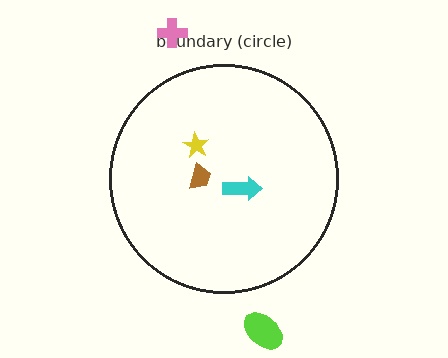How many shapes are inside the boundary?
3 inside, 2 outside.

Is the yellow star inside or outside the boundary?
Inside.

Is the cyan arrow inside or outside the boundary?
Inside.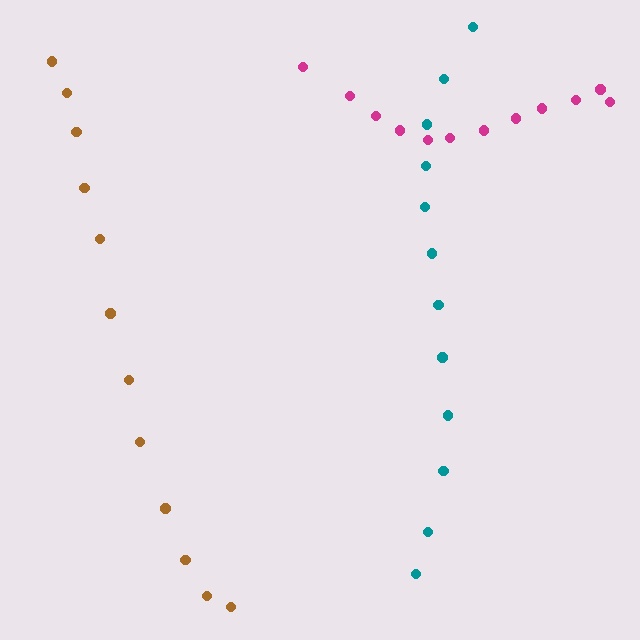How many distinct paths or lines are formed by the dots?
There are 3 distinct paths.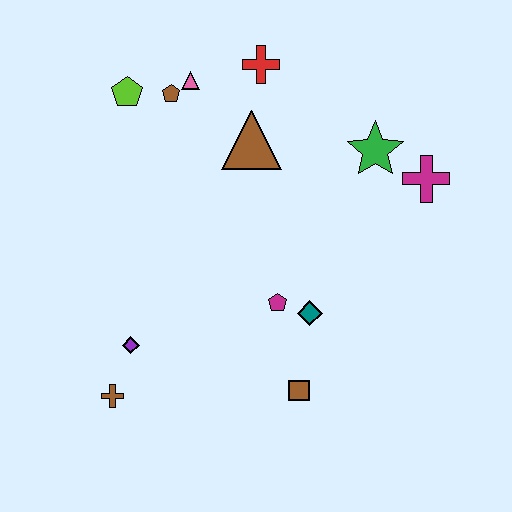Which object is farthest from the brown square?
The lime pentagon is farthest from the brown square.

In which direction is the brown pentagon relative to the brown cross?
The brown pentagon is above the brown cross.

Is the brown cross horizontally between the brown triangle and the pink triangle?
No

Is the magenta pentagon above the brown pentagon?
No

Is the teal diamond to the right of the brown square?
Yes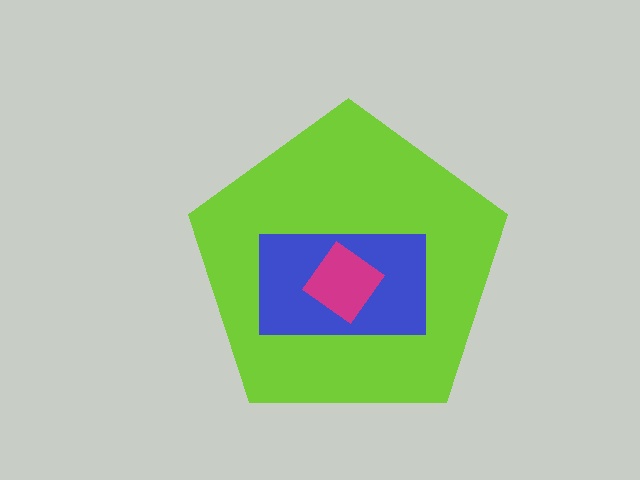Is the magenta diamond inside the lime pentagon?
Yes.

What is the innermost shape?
The magenta diamond.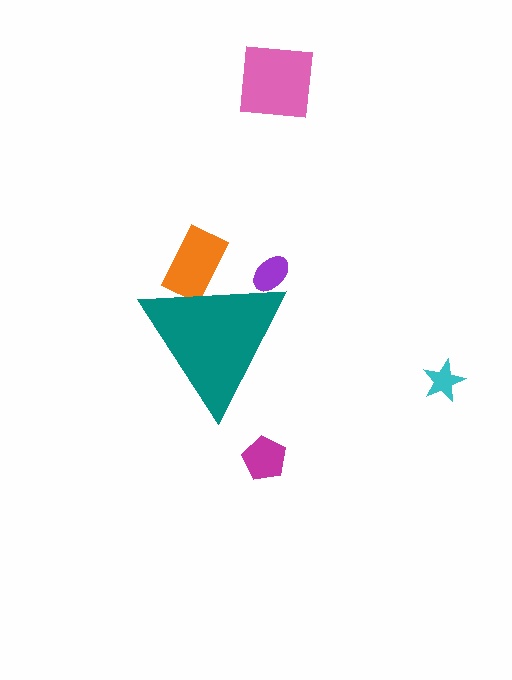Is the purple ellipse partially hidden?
Yes, the purple ellipse is partially hidden behind the teal triangle.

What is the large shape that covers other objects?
A teal triangle.